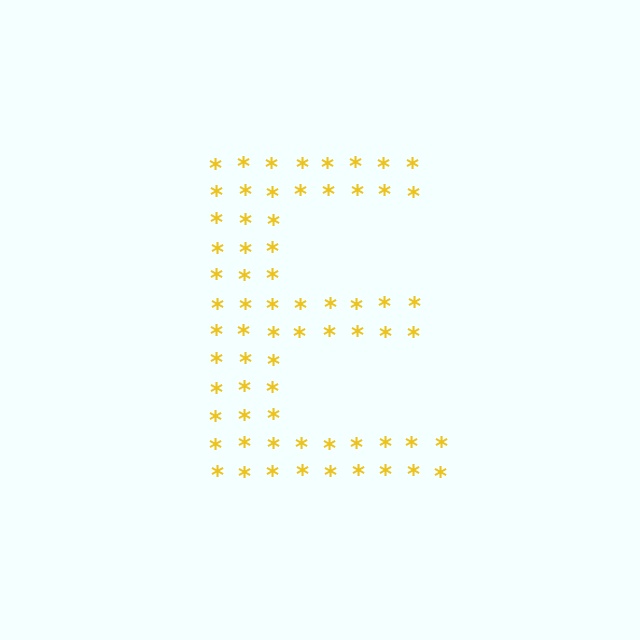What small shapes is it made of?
It is made of small asterisks.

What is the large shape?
The large shape is the letter E.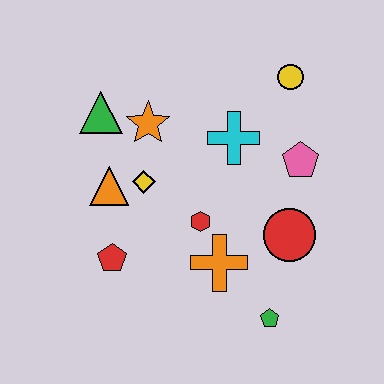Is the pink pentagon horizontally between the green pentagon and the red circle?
No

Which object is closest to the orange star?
The green triangle is closest to the orange star.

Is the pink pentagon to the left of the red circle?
No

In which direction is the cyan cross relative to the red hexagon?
The cyan cross is above the red hexagon.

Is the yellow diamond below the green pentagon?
No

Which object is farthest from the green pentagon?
The green triangle is farthest from the green pentagon.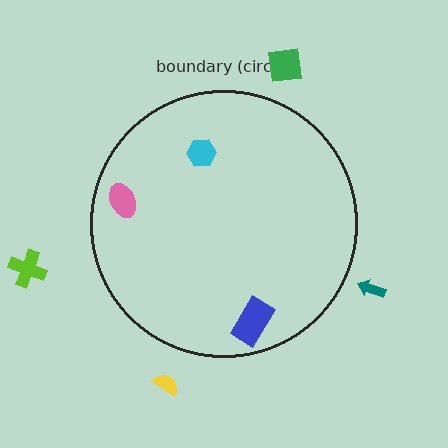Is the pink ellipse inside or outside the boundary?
Inside.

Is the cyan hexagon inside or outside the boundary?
Inside.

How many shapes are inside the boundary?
3 inside, 4 outside.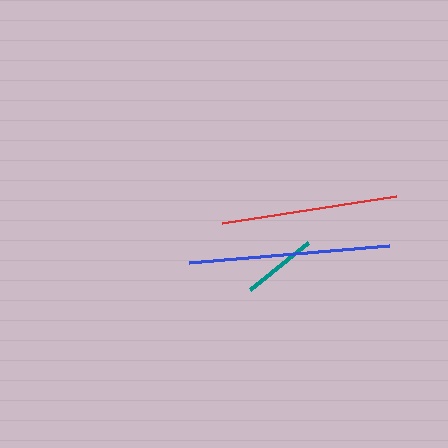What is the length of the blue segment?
The blue segment is approximately 201 pixels long.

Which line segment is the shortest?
The teal line is the shortest at approximately 75 pixels.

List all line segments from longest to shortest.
From longest to shortest: blue, red, teal.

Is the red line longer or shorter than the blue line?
The blue line is longer than the red line.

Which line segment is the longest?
The blue line is the longest at approximately 201 pixels.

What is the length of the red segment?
The red segment is approximately 176 pixels long.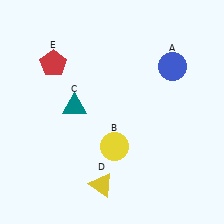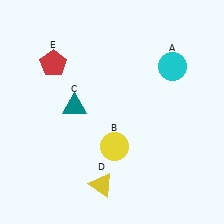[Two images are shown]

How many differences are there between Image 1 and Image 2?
There is 1 difference between the two images.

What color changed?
The circle (A) changed from blue in Image 1 to cyan in Image 2.